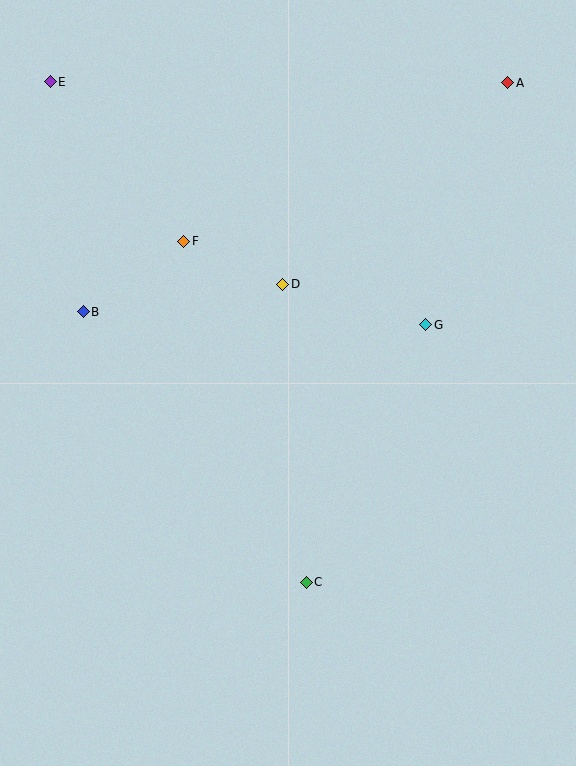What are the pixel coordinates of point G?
Point G is at (426, 325).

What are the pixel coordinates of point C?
Point C is at (306, 582).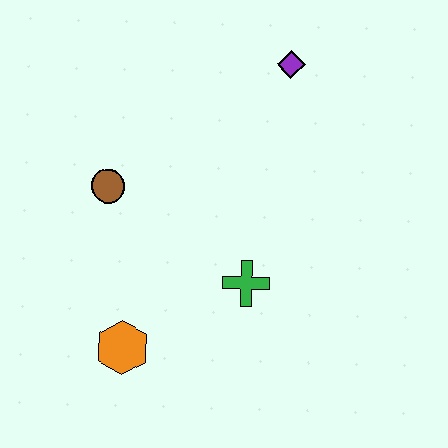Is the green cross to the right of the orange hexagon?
Yes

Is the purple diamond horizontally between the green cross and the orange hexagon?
No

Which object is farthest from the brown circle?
The purple diamond is farthest from the brown circle.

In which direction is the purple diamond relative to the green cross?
The purple diamond is above the green cross.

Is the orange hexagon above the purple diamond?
No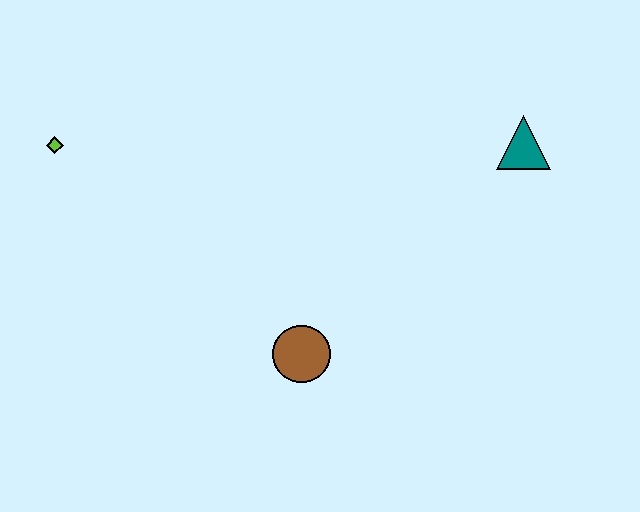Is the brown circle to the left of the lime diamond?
No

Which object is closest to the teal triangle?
The brown circle is closest to the teal triangle.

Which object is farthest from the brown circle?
The lime diamond is farthest from the brown circle.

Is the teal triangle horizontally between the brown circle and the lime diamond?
No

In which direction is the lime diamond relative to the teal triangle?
The lime diamond is to the left of the teal triangle.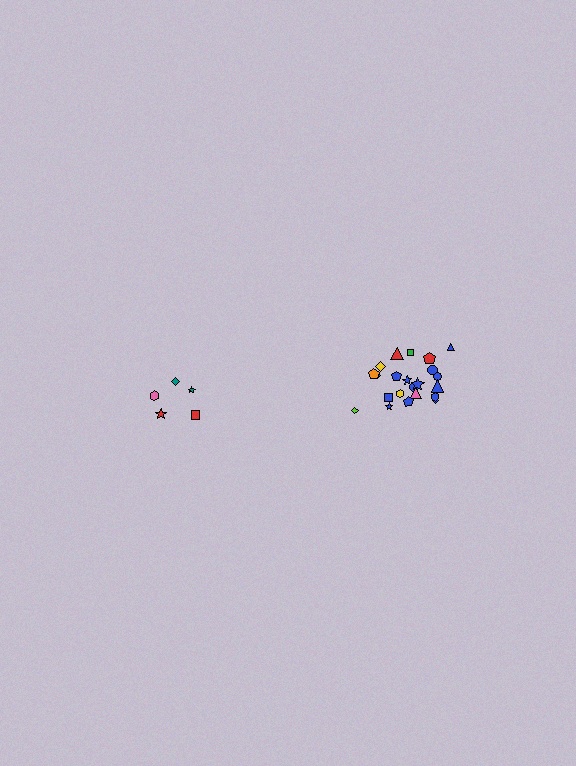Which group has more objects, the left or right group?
The right group.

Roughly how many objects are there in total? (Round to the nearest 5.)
Roughly 25 objects in total.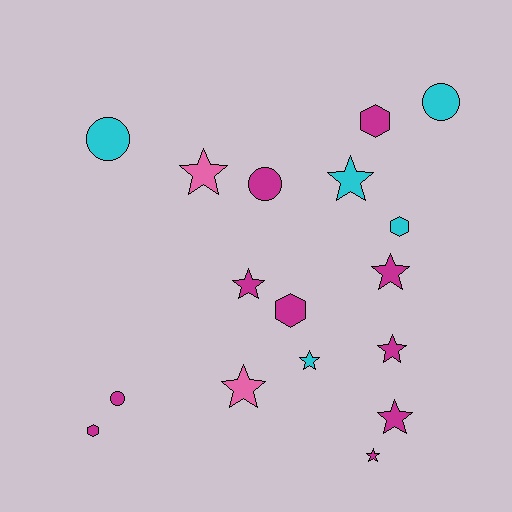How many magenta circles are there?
There are 2 magenta circles.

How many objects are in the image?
There are 17 objects.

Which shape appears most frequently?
Star, with 9 objects.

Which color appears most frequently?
Magenta, with 10 objects.